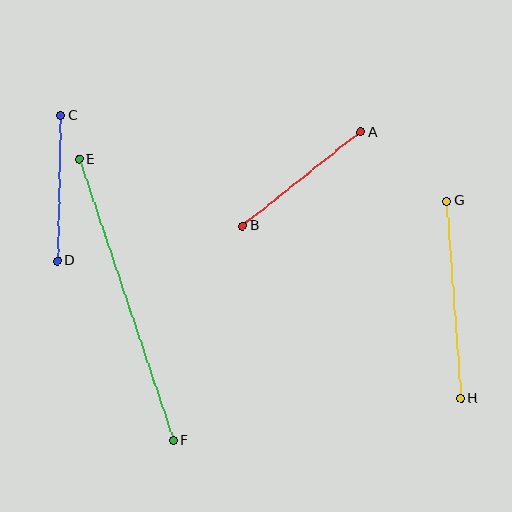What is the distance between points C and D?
The distance is approximately 145 pixels.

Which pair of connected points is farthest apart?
Points E and F are farthest apart.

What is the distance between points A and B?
The distance is approximately 150 pixels.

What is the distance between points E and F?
The distance is approximately 297 pixels.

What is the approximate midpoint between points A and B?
The midpoint is at approximately (302, 179) pixels.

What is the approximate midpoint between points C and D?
The midpoint is at approximately (59, 188) pixels.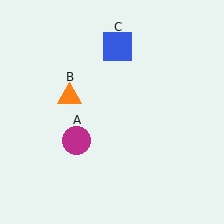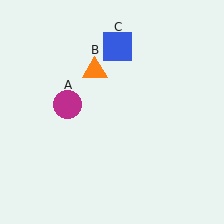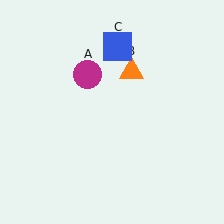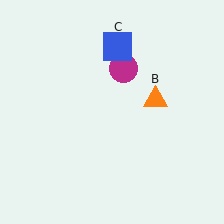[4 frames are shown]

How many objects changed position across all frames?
2 objects changed position: magenta circle (object A), orange triangle (object B).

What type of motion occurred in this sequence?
The magenta circle (object A), orange triangle (object B) rotated clockwise around the center of the scene.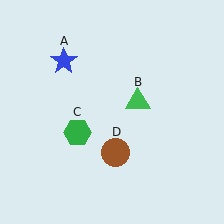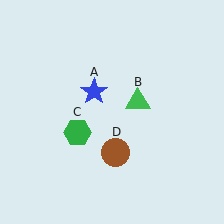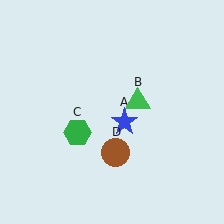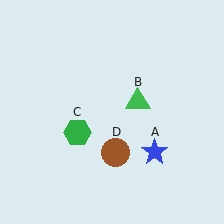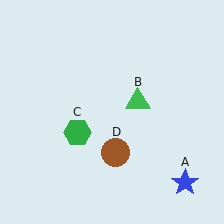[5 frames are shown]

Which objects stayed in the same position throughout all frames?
Green triangle (object B) and green hexagon (object C) and brown circle (object D) remained stationary.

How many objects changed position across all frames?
1 object changed position: blue star (object A).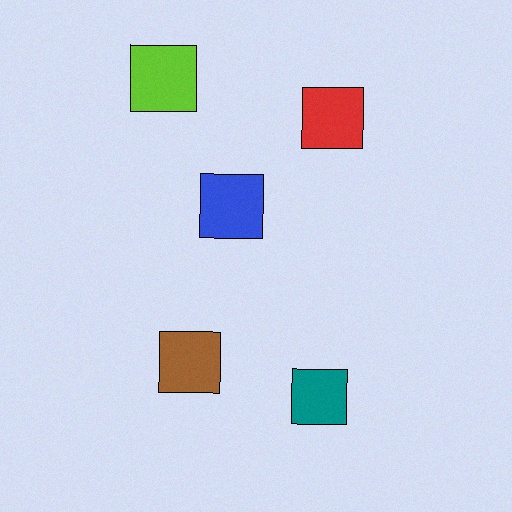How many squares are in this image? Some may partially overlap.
There are 5 squares.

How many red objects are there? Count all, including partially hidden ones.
There is 1 red object.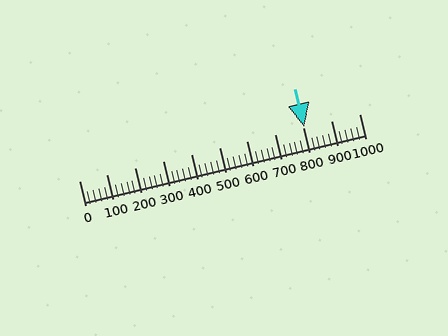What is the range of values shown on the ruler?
The ruler shows values from 0 to 1000.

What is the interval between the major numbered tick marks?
The major tick marks are spaced 100 units apart.